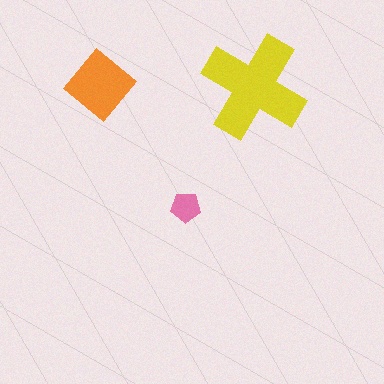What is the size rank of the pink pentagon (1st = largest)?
3rd.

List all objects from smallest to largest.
The pink pentagon, the orange diamond, the yellow cross.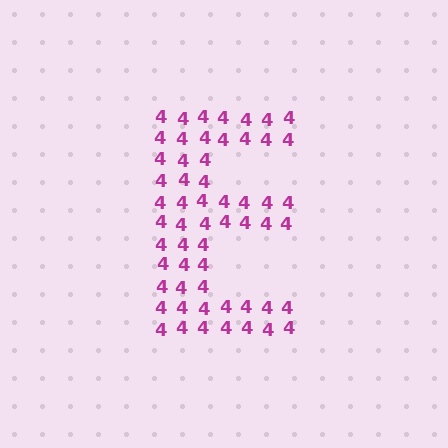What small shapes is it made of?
It is made of small digit 4's.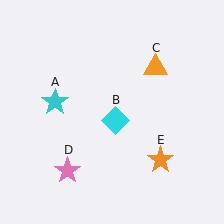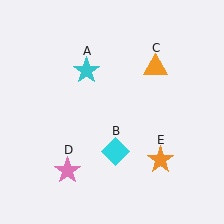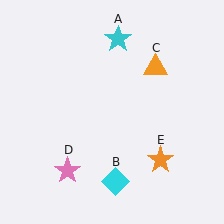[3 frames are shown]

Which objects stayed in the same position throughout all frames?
Orange triangle (object C) and pink star (object D) and orange star (object E) remained stationary.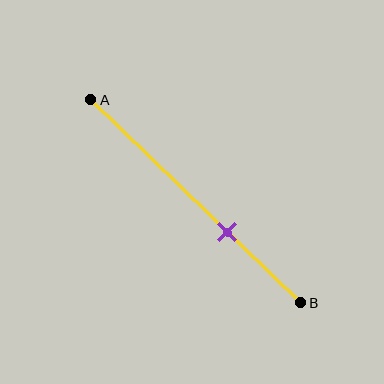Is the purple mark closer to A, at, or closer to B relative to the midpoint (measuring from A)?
The purple mark is closer to point B than the midpoint of segment AB.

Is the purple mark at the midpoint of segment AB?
No, the mark is at about 65% from A, not at the 50% midpoint.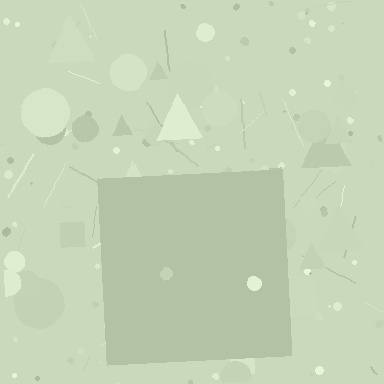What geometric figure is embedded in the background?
A square is embedded in the background.